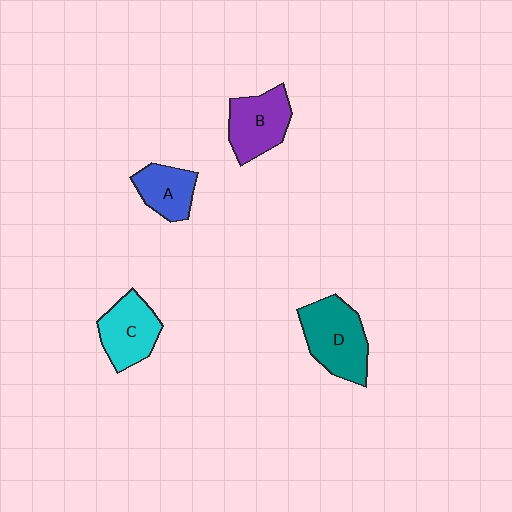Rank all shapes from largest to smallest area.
From largest to smallest: D (teal), B (purple), C (cyan), A (blue).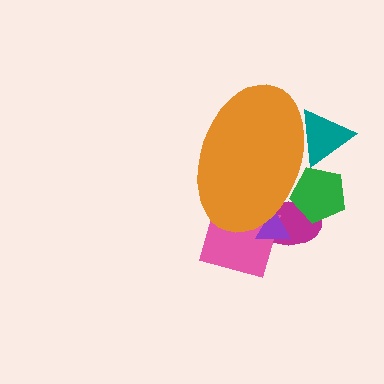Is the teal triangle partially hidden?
Yes, the teal triangle is partially hidden behind the orange ellipse.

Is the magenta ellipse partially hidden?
Yes, the magenta ellipse is partially hidden behind the orange ellipse.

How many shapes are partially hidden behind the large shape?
5 shapes are partially hidden.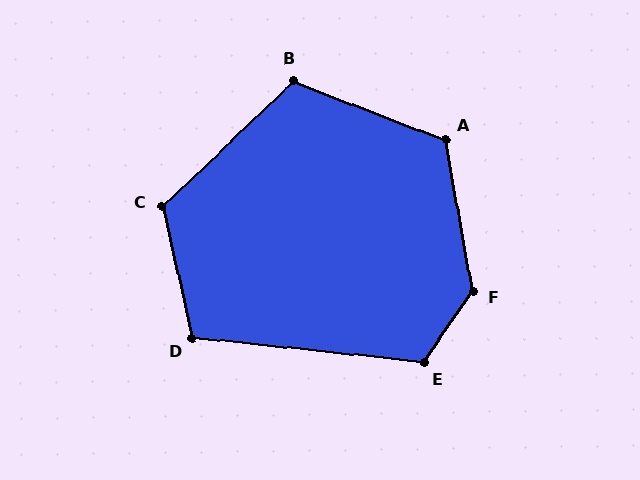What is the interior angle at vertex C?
Approximately 121 degrees (obtuse).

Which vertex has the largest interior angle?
F, at approximately 136 degrees.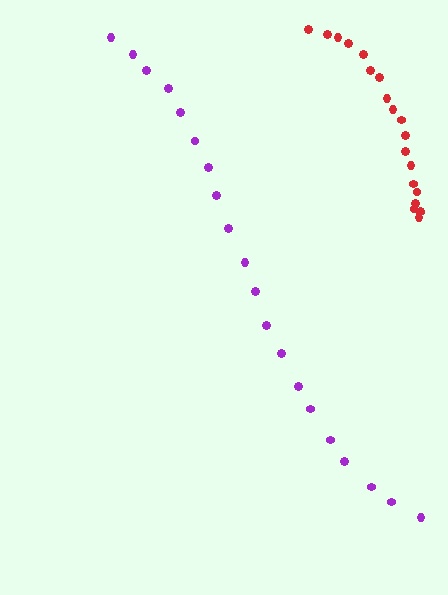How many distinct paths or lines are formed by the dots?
There are 2 distinct paths.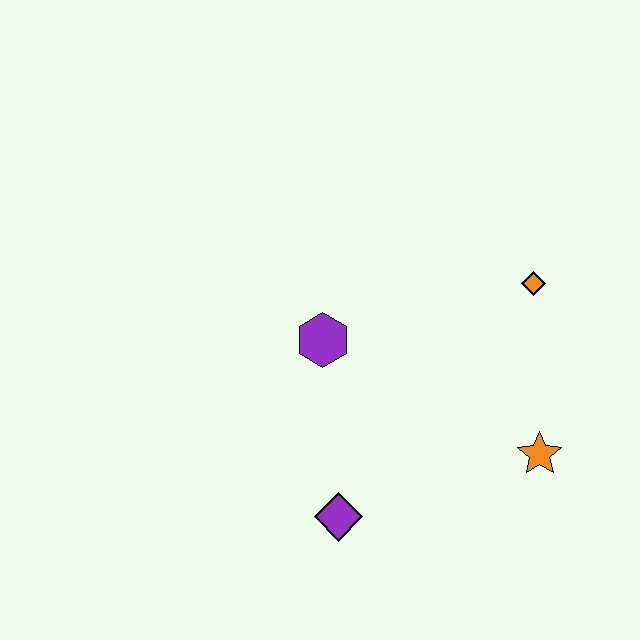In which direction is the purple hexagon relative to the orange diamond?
The purple hexagon is to the left of the orange diamond.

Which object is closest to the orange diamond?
The orange star is closest to the orange diamond.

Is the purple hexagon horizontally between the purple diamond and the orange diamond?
No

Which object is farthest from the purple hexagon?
The orange star is farthest from the purple hexagon.